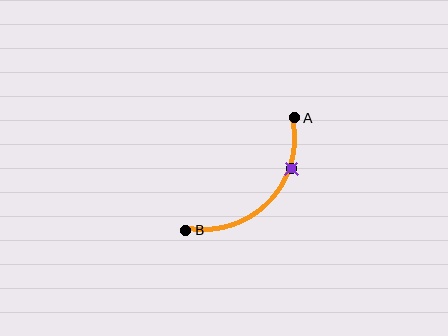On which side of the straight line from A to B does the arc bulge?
The arc bulges below and to the right of the straight line connecting A and B.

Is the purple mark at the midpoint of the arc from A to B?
No. The purple mark lies on the arc but is closer to endpoint A. The arc midpoint would be at the point on the curve equidistant along the arc from both A and B.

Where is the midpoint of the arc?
The arc midpoint is the point on the curve farthest from the straight line joining A and B. It sits below and to the right of that line.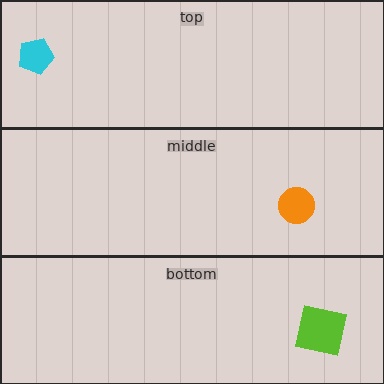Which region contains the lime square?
The bottom region.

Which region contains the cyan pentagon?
The top region.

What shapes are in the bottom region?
The lime square.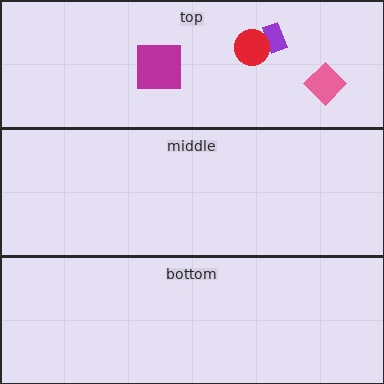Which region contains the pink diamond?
The top region.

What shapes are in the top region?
The magenta square, the purple rectangle, the red circle, the pink diamond.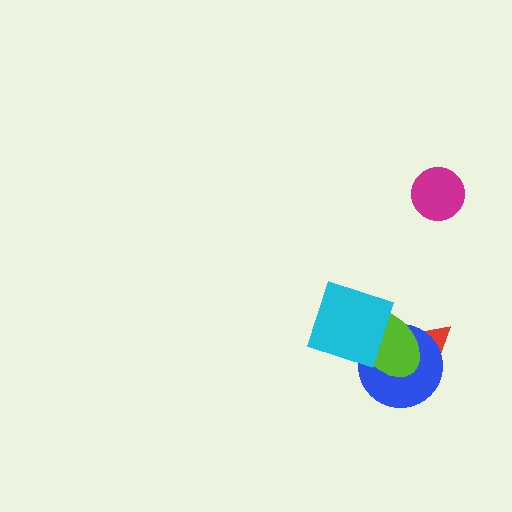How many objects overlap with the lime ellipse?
3 objects overlap with the lime ellipse.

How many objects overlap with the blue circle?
3 objects overlap with the blue circle.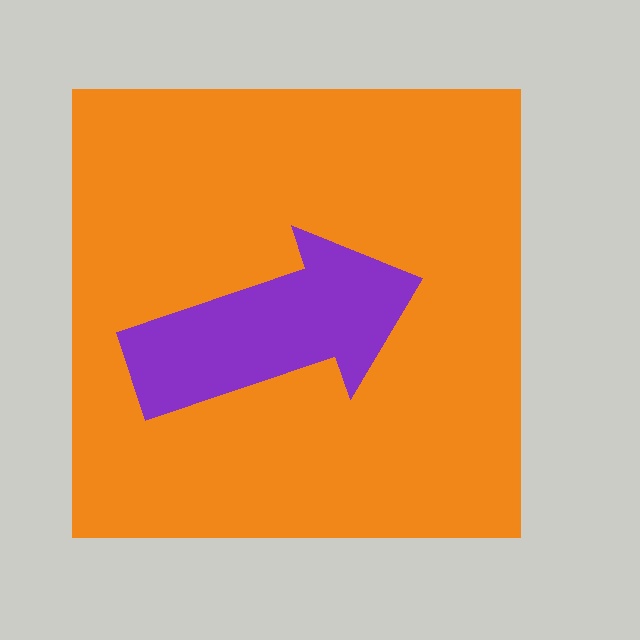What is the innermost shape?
The purple arrow.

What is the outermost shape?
The orange square.